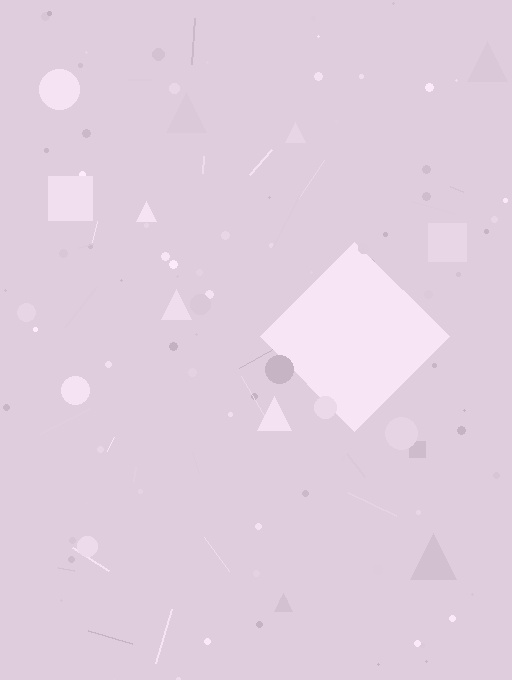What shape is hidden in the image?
A diamond is hidden in the image.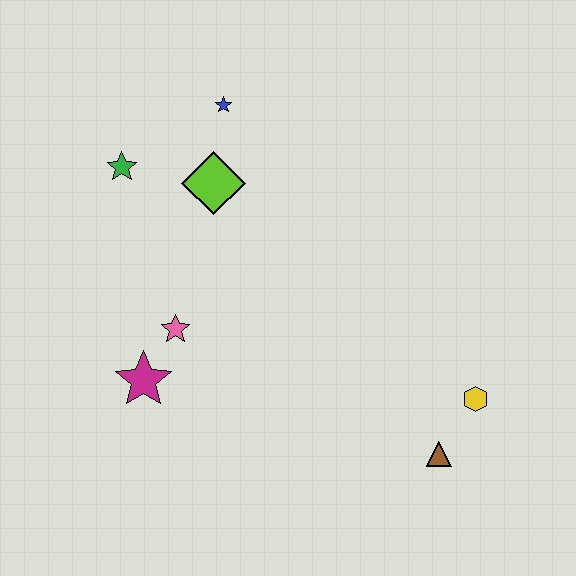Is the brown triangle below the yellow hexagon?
Yes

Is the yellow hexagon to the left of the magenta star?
No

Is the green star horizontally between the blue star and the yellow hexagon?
No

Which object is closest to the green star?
The lime diamond is closest to the green star.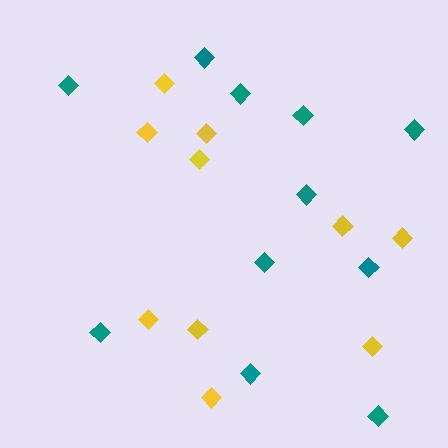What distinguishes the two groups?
There are 2 groups: one group of yellow diamonds (10) and one group of teal diamonds (11).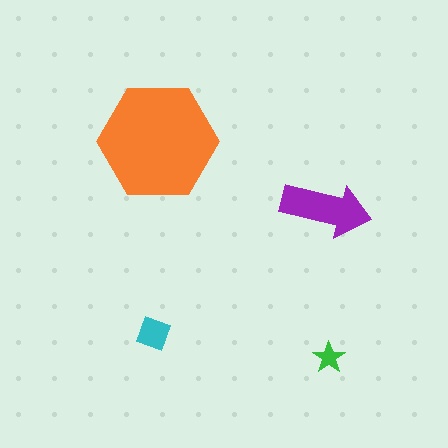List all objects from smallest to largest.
The green star, the cyan diamond, the purple arrow, the orange hexagon.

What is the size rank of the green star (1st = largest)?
4th.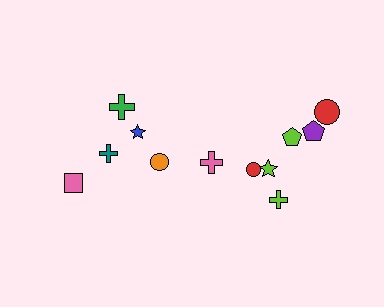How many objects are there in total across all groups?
There are 12 objects.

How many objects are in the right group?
There are 7 objects.